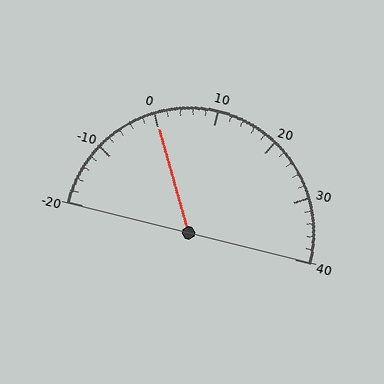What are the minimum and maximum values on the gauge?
The gauge ranges from -20 to 40.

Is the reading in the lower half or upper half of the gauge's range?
The reading is in the lower half of the range (-20 to 40).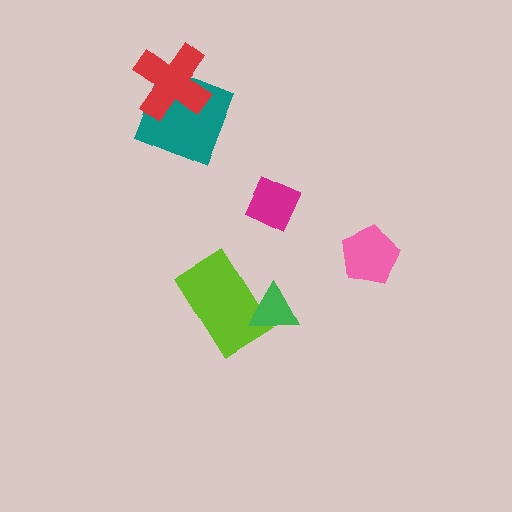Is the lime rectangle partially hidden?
Yes, it is partially covered by another shape.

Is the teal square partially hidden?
Yes, it is partially covered by another shape.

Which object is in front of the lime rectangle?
The green triangle is in front of the lime rectangle.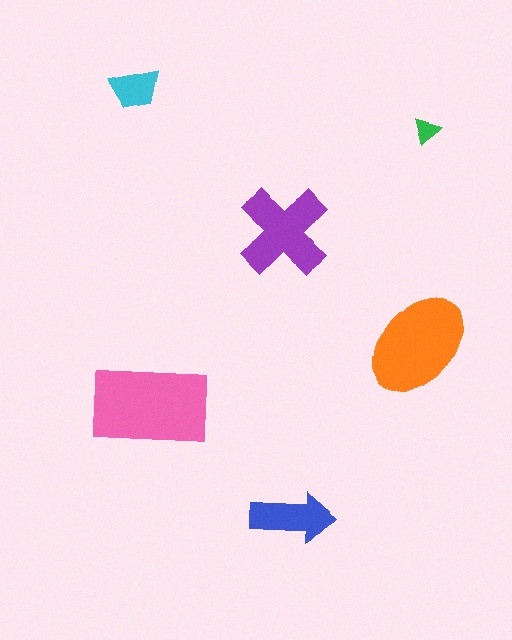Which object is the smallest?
The green triangle.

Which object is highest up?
The cyan trapezoid is topmost.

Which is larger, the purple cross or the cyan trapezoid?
The purple cross.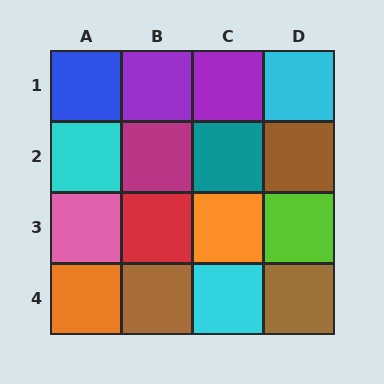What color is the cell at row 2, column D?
Brown.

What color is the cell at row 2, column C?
Teal.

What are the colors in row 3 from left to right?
Pink, red, orange, lime.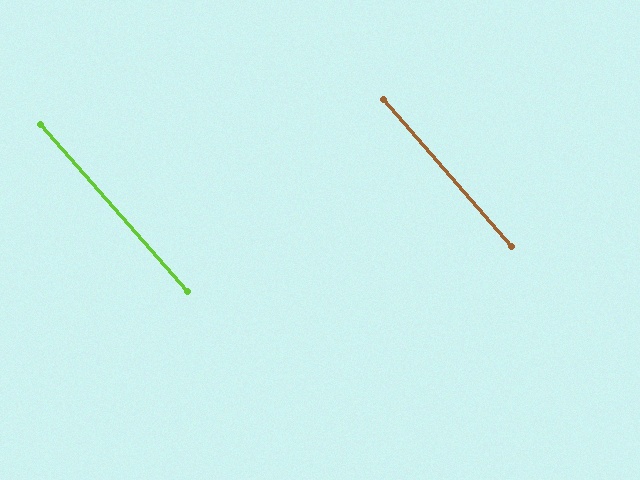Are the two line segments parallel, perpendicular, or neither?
Parallel — their directions differ by only 0.2°.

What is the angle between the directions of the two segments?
Approximately 0 degrees.